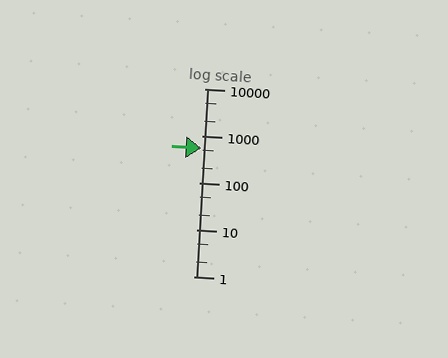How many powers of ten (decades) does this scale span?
The scale spans 4 decades, from 1 to 10000.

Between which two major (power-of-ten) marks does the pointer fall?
The pointer is between 100 and 1000.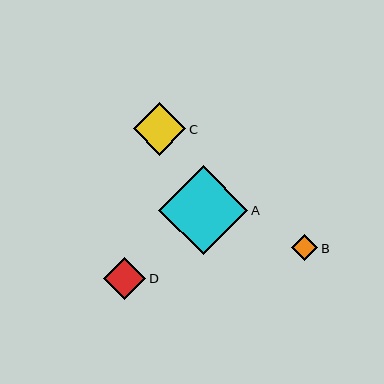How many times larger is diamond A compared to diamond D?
Diamond A is approximately 2.1 times the size of diamond D.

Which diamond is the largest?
Diamond A is the largest with a size of approximately 89 pixels.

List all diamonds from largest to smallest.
From largest to smallest: A, C, D, B.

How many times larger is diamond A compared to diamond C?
Diamond A is approximately 1.7 times the size of diamond C.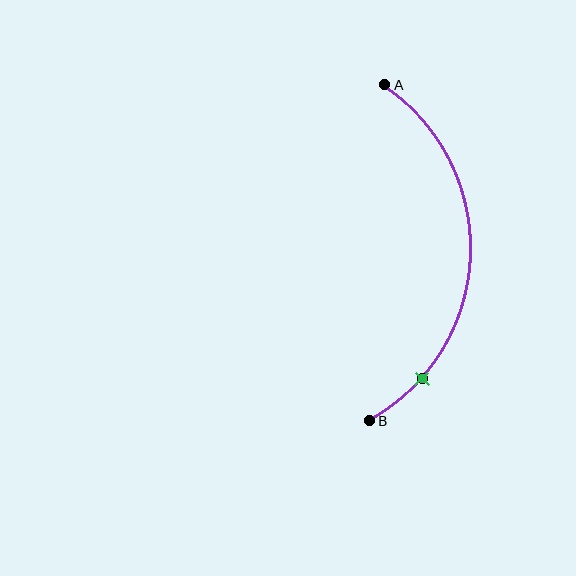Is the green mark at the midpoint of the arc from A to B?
No. The green mark lies on the arc but is closer to endpoint B. The arc midpoint would be at the point on the curve equidistant along the arc from both A and B.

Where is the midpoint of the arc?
The arc midpoint is the point on the curve farthest from the straight line joining A and B. It sits to the right of that line.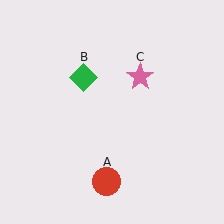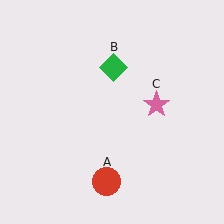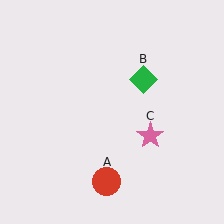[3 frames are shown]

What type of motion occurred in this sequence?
The green diamond (object B), pink star (object C) rotated clockwise around the center of the scene.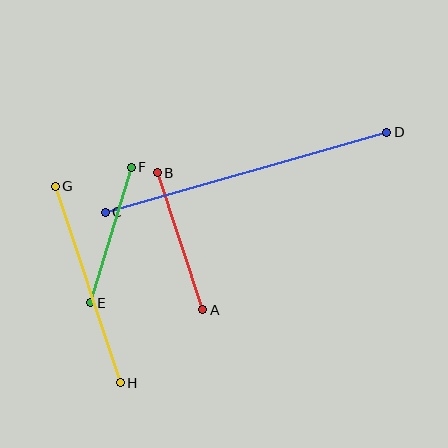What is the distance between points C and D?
The distance is approximately 292 pixels.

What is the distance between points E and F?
The distance is approximately 141 pixels.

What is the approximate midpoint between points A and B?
The midpoint is at approximately (180, 241) pixels.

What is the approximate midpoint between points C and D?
The midpoint is at approximately (246, 172) pixels.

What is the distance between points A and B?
The distance is approximately 144 pixels.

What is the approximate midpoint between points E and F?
The midpoint is at approximately (111, 235) pixels.